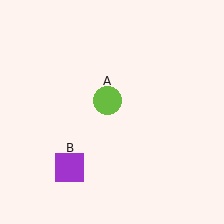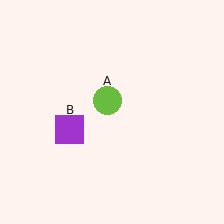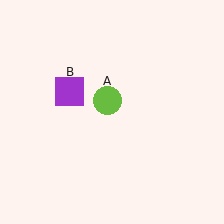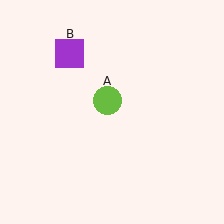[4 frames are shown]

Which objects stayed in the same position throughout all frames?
Lime circle (object A) remained stationary.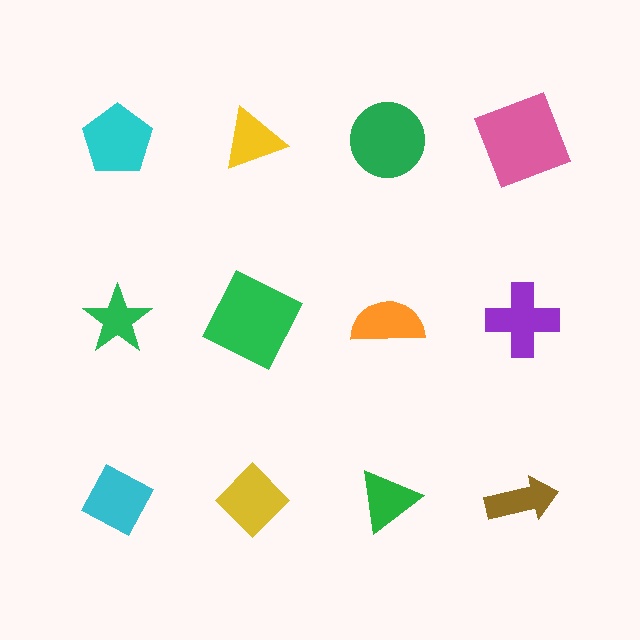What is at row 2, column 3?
An orange semicircle.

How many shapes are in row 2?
4 shapes.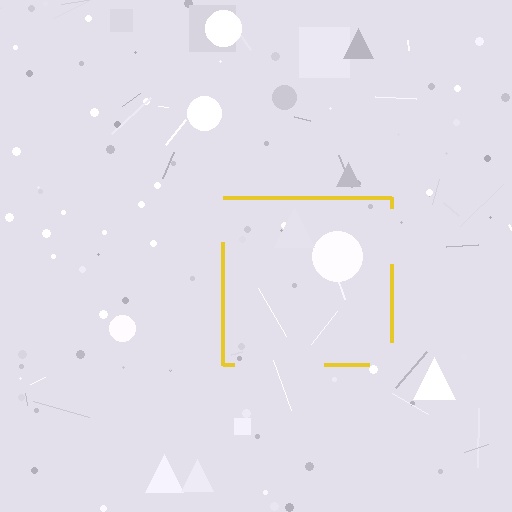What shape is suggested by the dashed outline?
The dashed outline suggests a square.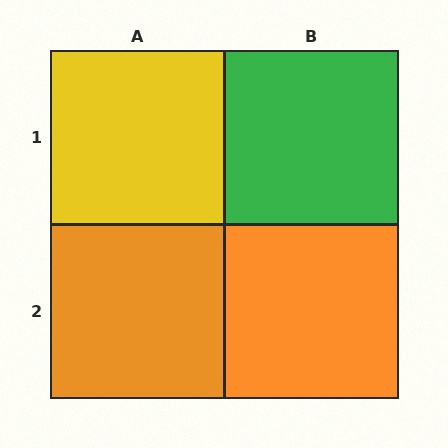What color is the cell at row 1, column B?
Green.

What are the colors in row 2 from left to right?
Orange, orange.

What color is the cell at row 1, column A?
Yellow.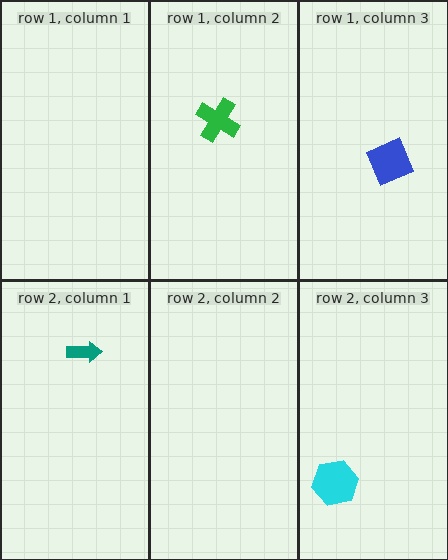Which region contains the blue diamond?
The row 1, column 3 region.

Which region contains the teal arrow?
The row 2, column 1 region.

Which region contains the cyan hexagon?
The row 2, column 3 region.